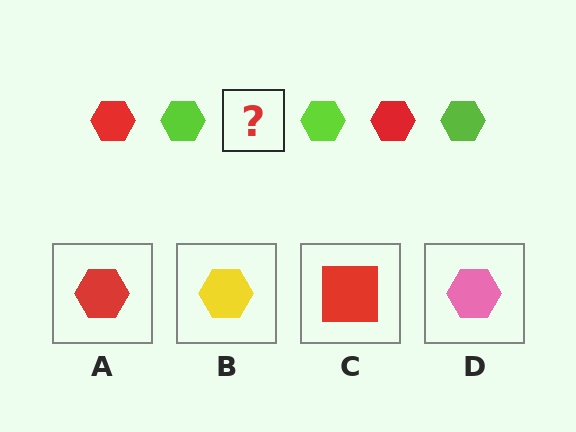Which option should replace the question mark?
Option A.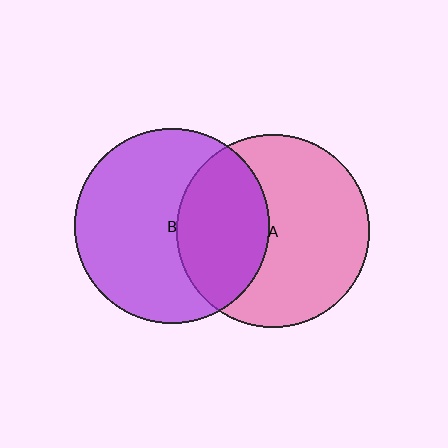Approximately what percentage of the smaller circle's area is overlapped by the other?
Approximately 35%.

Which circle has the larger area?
Circle B (purple).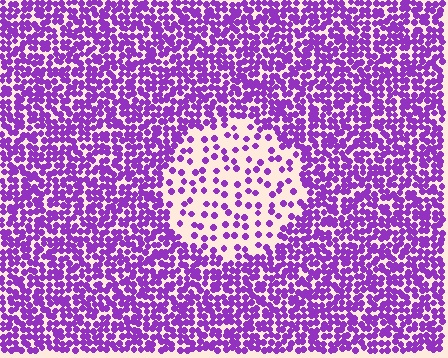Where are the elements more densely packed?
The elements are more densely packed outside the circle boundary.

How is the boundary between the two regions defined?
The boundary is defined by a change in element density (approximately 2.8x ratio). All elements are the same color, size, and shape.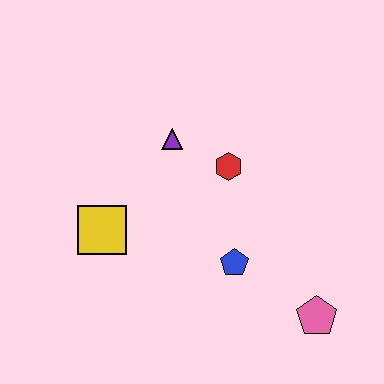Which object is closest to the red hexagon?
The purple triangle is closest to the red hexagon.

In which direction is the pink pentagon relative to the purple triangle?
The pink pentagon is below the purple triangle.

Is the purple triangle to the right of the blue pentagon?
No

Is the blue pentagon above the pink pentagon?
Yes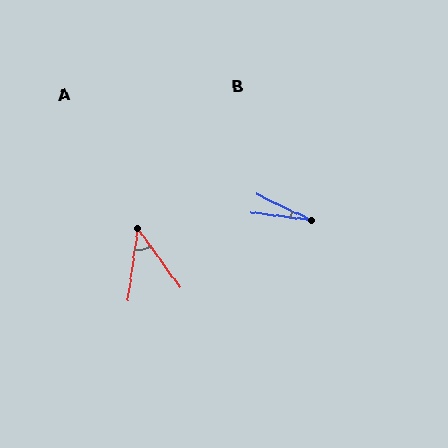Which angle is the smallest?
B, at approximately 19 degrees.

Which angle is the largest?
A, at approximately 44 degrees.